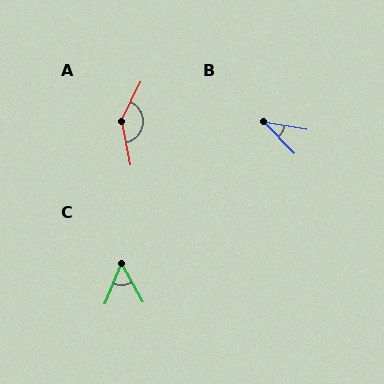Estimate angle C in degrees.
Approximately 52 degrees.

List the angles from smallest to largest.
B (36°), C (52°), A (142°).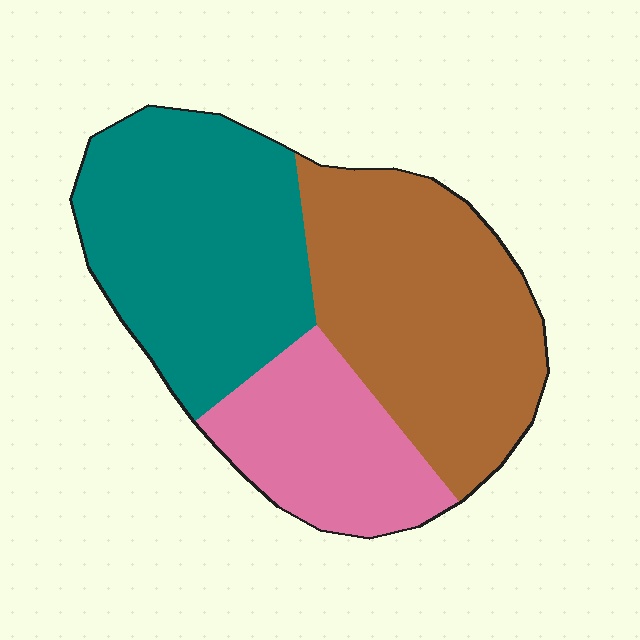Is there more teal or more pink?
Teal.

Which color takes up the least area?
Pink, at roughly 20%.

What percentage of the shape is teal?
Teal takes up about two fifths (2/5) of the shape.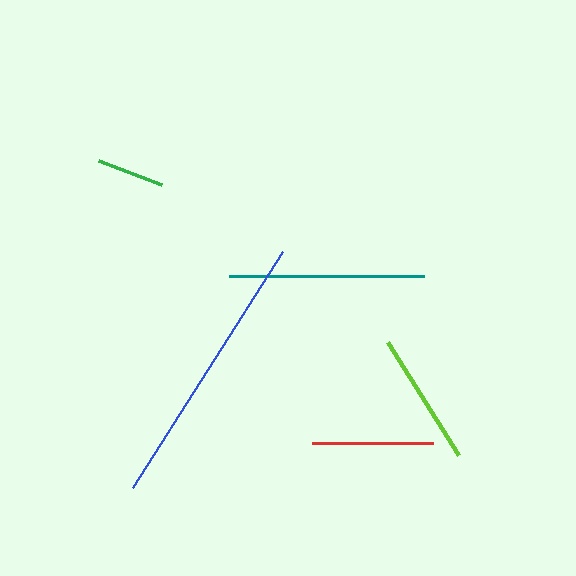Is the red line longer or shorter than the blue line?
The blue line is longer than the red line.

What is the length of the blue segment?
The blue segment is approximately 280 pixels long.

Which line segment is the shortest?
The green line is the shortest at approximately 67 pixels.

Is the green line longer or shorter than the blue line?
The blue line is longer than the green line.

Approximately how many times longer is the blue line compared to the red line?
The blue line is approximately 2.3 times the length of the red line.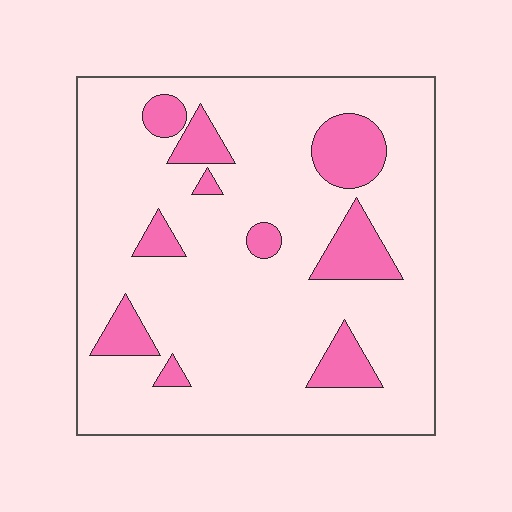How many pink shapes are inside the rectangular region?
10.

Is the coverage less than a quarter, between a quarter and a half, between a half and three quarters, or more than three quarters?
Less than a quarter.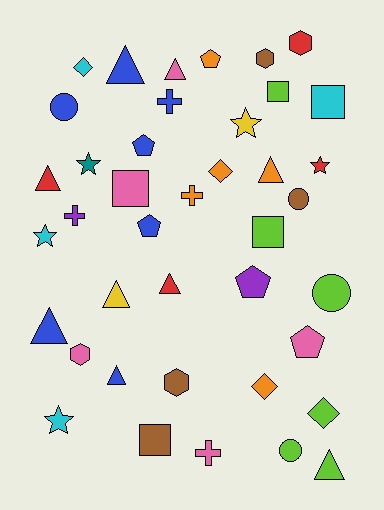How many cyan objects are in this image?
There are 4 cyan objects.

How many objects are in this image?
There are 40 objects.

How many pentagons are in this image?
There are 5 pentagons.